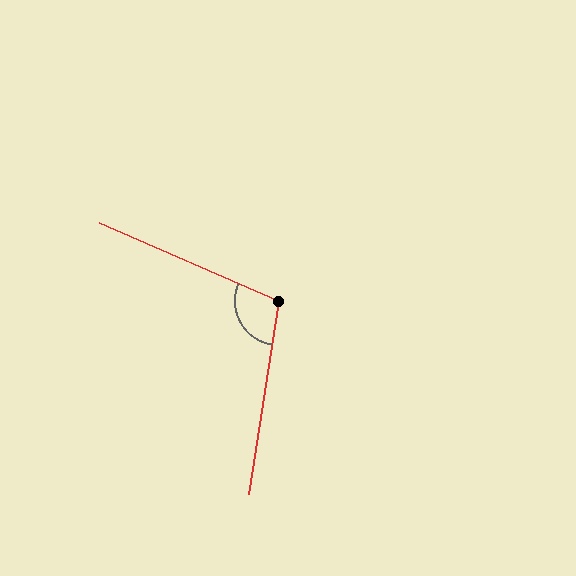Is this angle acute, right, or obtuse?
It is obtuse.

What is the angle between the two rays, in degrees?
Approximately 105 degrees.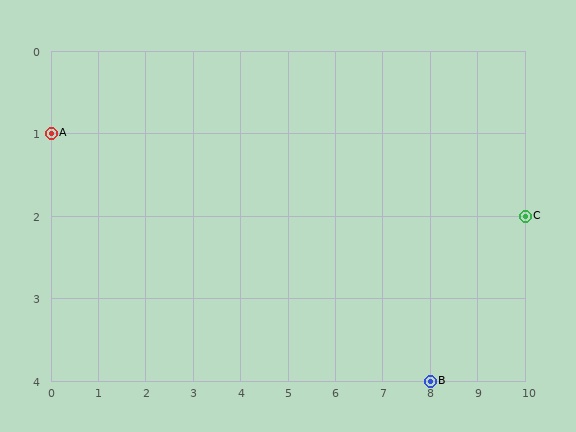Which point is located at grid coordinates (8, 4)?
Point B is at (8, 4).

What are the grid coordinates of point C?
Point C is at grid coordinates (10, 2).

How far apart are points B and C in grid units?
Points B and C are 2 columns and 2 rows apart (about 2.8 grid units diagonally).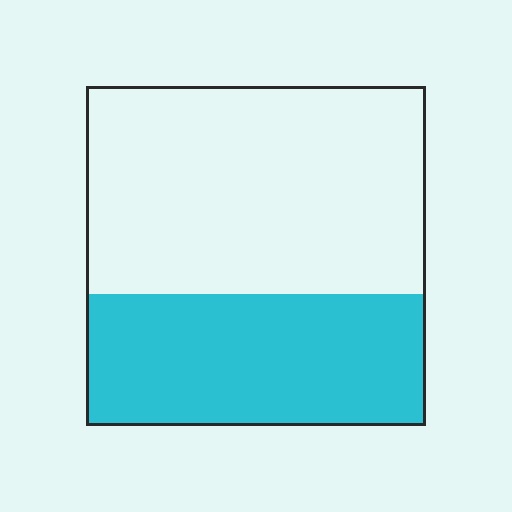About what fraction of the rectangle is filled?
About two fifths (2/5).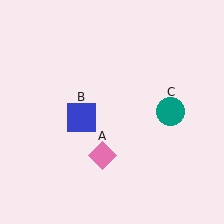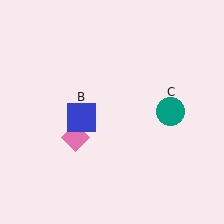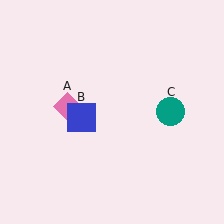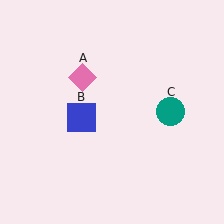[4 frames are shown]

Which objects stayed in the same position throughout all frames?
Blue square (object B) and teal circle (object C) remained stationary.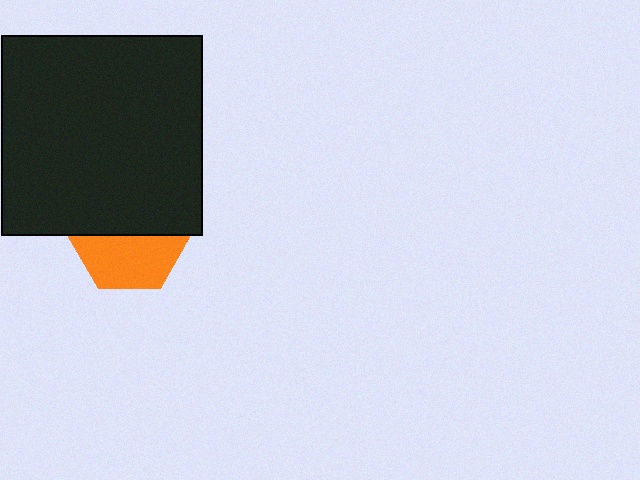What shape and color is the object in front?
The object in front is a black square.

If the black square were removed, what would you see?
You would see the complete orange hexagon.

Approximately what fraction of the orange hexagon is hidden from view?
Roughly 50% of the orange hexagon is hidden behind the black square.